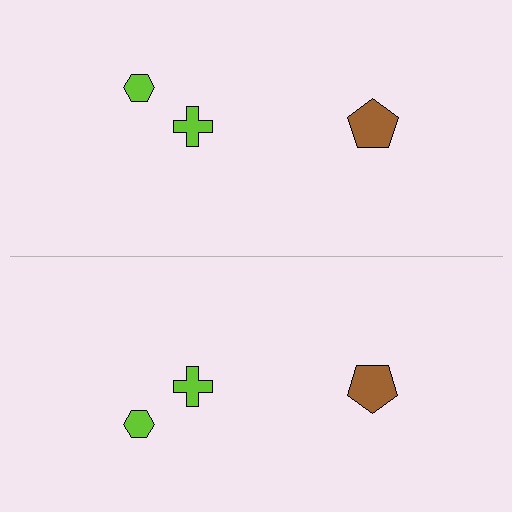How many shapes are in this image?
There are 6 shapes in this image.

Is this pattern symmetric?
Yes, this pattern has bilateral (reflection) symmetry.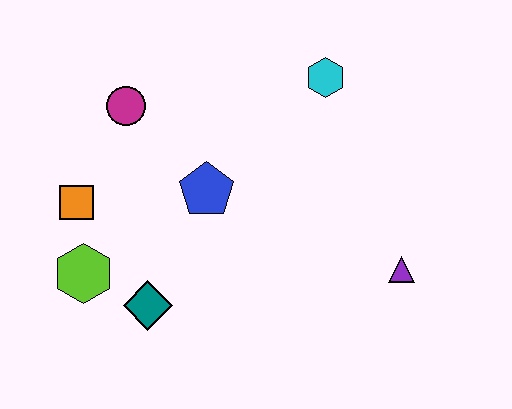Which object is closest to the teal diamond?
The lime hexagon is closest to the teal diamond.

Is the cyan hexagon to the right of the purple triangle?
No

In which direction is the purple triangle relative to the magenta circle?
The purple triangle is to the right of the magenta circle.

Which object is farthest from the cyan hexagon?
The lime hexagon is farthest from the cyan hexagon.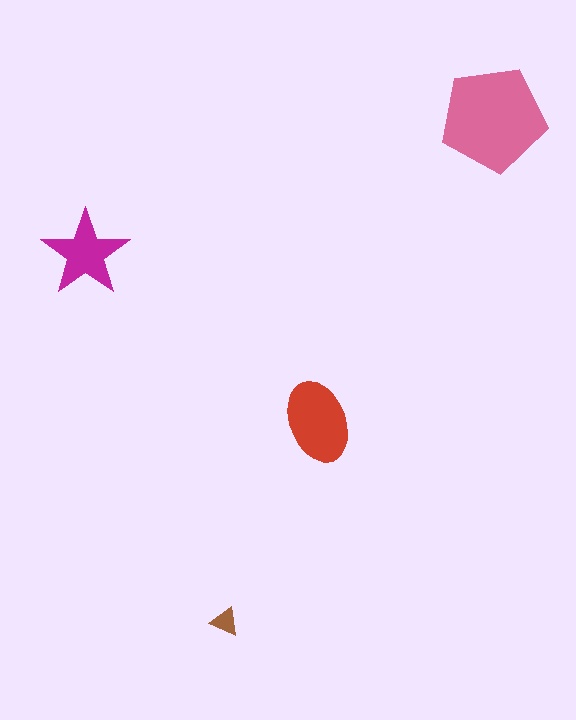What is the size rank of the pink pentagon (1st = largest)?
1st.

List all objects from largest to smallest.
The pink pentagon, the red ellipse, the magenta star, the brown triangle.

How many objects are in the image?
There are 4 objects in the image.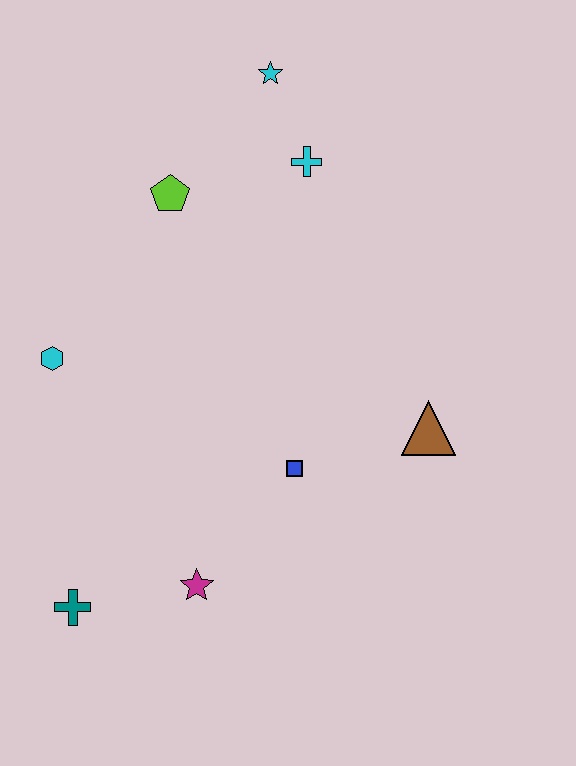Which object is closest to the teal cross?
The magenta star is closest to the teal cross.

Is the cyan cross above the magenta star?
Yes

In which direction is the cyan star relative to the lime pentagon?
The cyan star is above the lime pentagon.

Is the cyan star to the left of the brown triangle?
Yes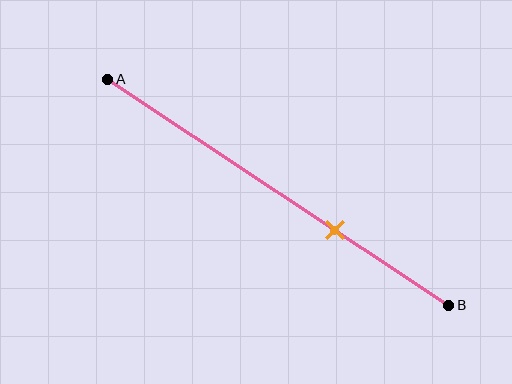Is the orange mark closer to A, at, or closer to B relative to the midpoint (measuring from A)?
The orange mark is closer to point B than the midpoint of segment AB.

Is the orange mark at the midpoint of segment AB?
No, the mark is at about 65% from A, not at the 50% midpoint.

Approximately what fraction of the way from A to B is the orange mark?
The orange mark is approximately 65% of the way from A to B.